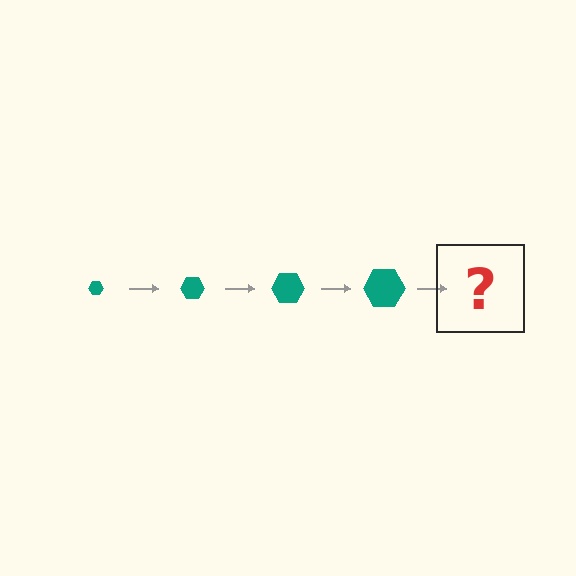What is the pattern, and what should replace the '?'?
The pattern is that the hexagon gets progressively larger each step. The '?' should be a teal hexagon, larger than the previous one.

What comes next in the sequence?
The next element should be a teal hexagon, larger than the previous one.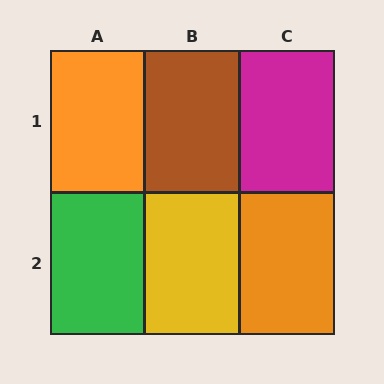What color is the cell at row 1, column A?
Orange.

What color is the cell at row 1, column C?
Magenta.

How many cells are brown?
1 cell is brown.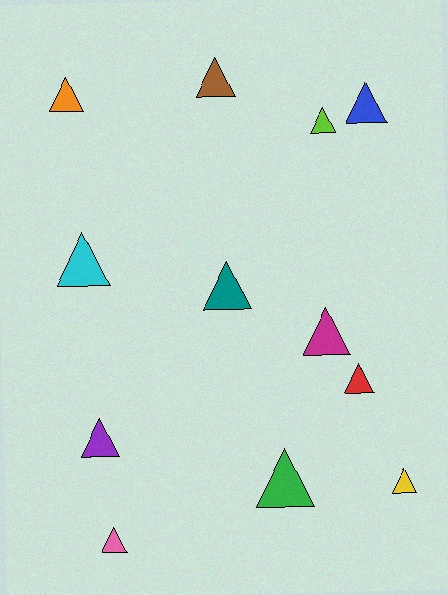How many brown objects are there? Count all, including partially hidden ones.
There is 1 brown object.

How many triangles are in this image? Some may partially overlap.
There are 12 triangles.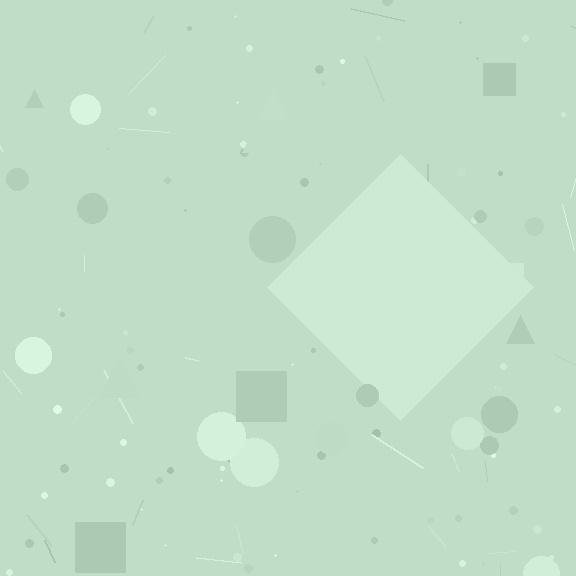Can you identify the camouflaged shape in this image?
The camouflaged shape is a diamond.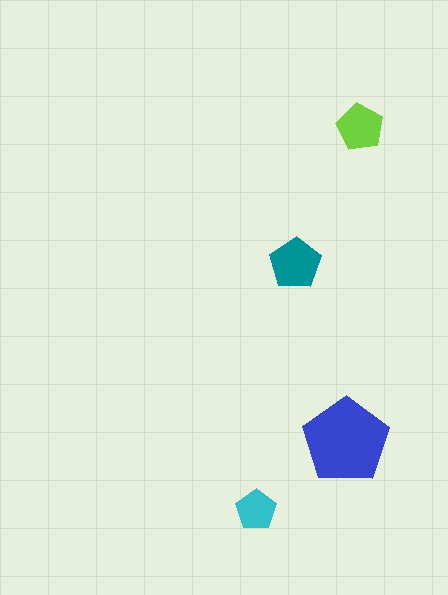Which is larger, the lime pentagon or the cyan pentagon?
The lime one.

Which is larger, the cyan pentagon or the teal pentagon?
The teal one.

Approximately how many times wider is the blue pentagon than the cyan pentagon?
About 2 times wider.